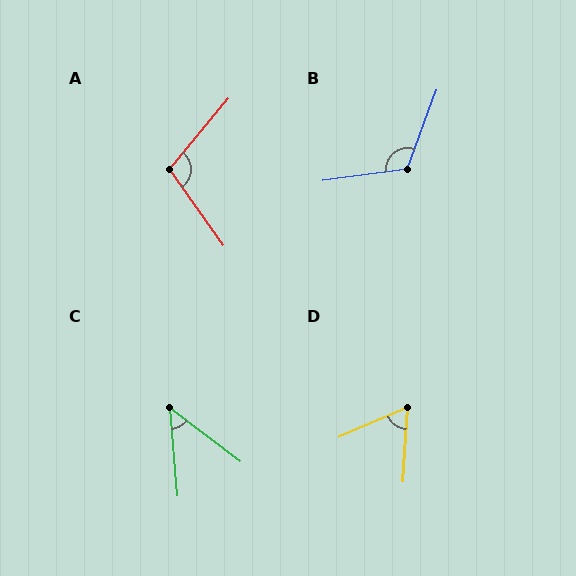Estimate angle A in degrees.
Approximately 105 degrees.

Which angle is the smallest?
C, at approximately 48 degrees.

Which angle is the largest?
B, at approximately 118 degrees.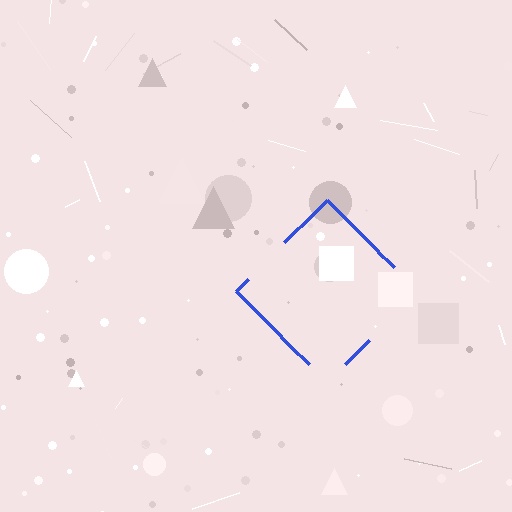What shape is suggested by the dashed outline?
The dashed outline suggests a diamond.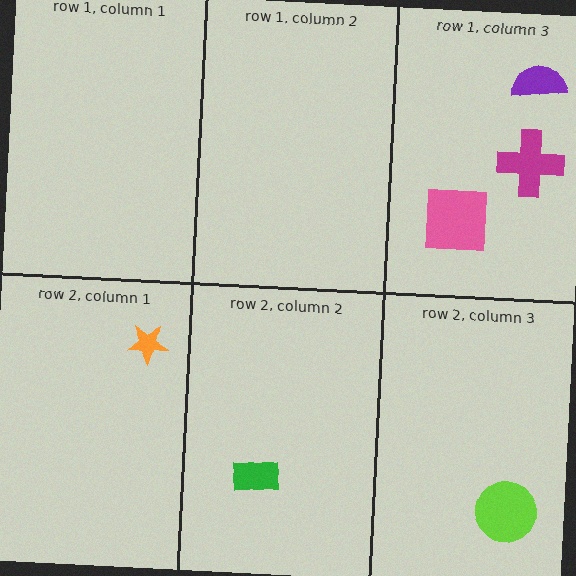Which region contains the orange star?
The row 2, column 1 region.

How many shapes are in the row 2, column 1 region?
1.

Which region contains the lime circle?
The row 2, column 3 region.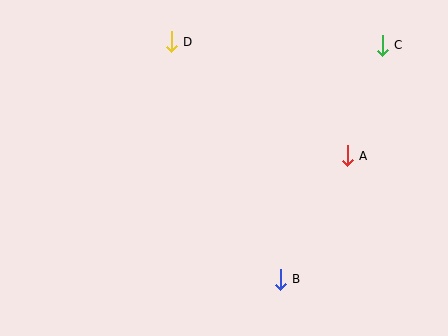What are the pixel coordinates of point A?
Point A is at (347, 156).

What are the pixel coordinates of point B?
Point B is at (280, 279).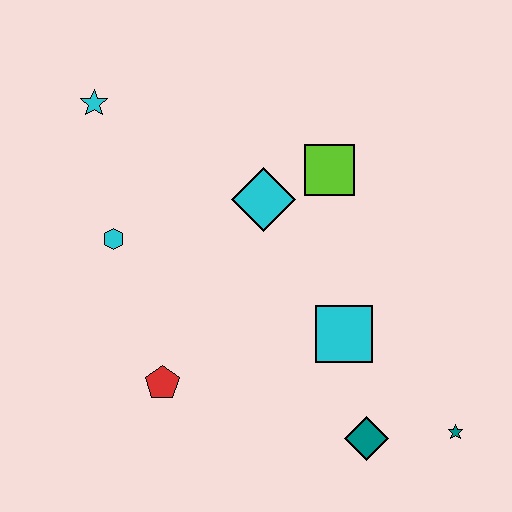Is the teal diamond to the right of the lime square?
Yes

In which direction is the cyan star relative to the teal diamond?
The cyan star is above the teal diamond.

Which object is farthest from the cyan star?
The teal star is farthest from the cyan star.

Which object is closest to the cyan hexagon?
The cyan star is closest to the cyan hexagon.